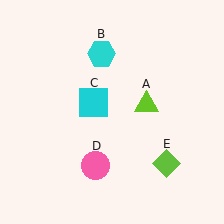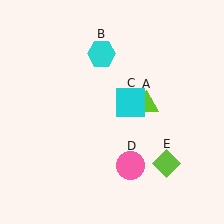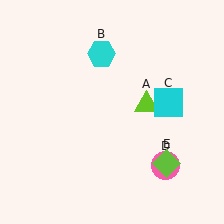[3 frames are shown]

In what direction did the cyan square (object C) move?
The cyan square (object C) moved right.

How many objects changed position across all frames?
2 objects changed position: cyan square (object C), pink circle (object D).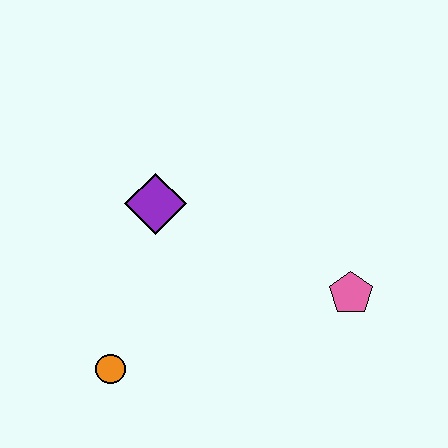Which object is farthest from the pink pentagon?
The orange circle is farthest from the pink pentagon.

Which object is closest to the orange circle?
The purple diamond is closest to the orange circle.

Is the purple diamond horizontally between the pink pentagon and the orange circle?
Yes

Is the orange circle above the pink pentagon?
No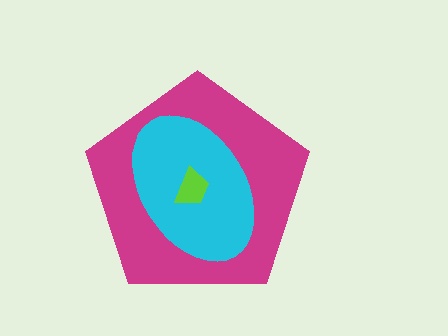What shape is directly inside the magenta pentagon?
The cyan ellipse.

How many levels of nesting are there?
3.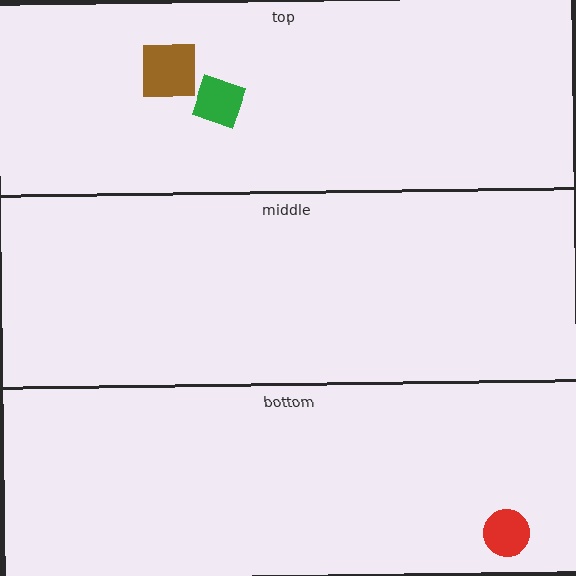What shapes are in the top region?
The brown square, the green diamond.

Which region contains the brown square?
The top region.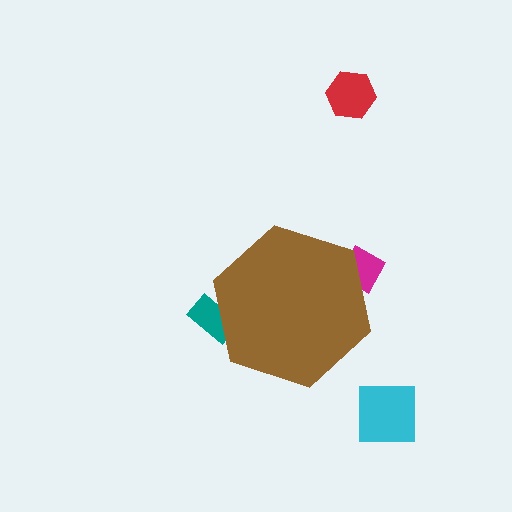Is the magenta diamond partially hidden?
Yes, the magenta diamond is partially hidden behind the brown hexagon.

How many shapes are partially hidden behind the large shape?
2 shapes are partially hidden.